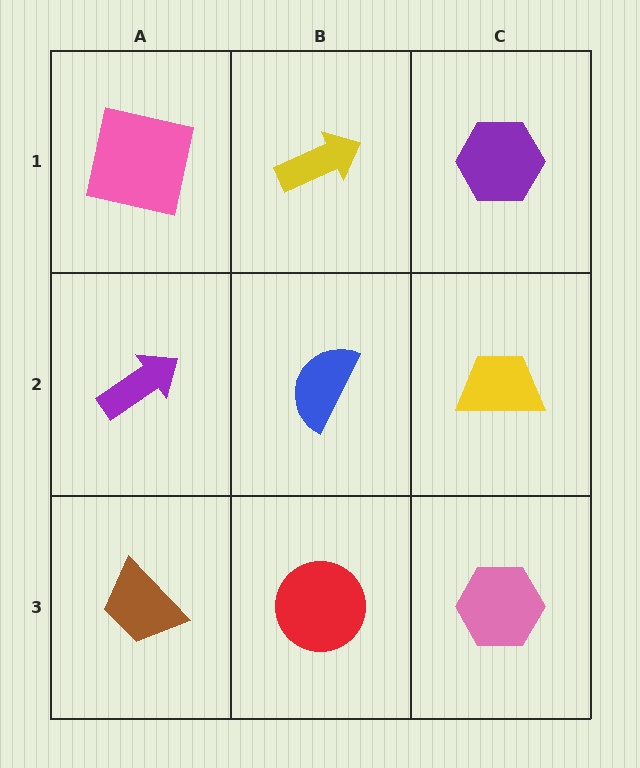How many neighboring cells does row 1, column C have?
2.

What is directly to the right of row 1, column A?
A yellow arrow.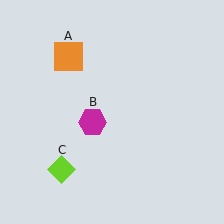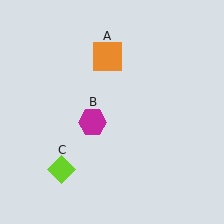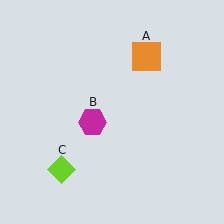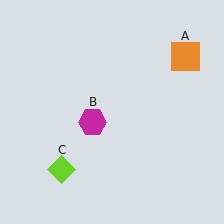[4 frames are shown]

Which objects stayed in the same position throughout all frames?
Magenta hexagon (object B) and lime diamond (object C) remained stationary.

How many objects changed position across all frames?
1 object changed position: orange square (object A).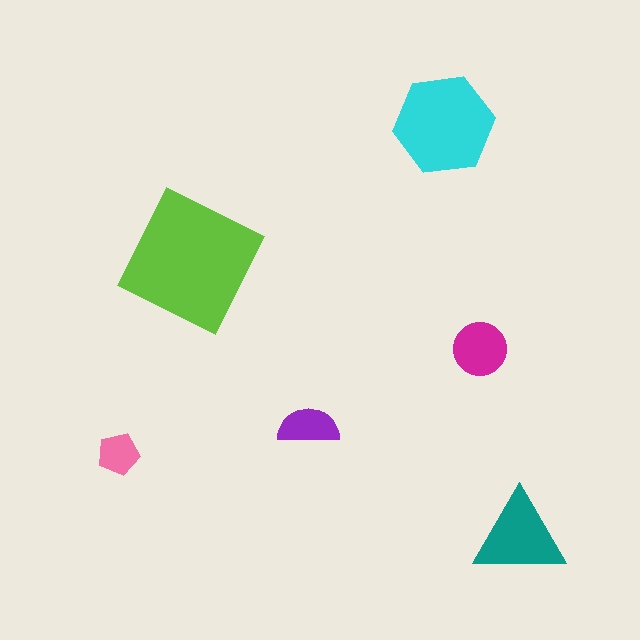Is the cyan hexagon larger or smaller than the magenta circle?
Larger.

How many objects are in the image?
There are 6 objects in the image.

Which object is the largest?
The lime square.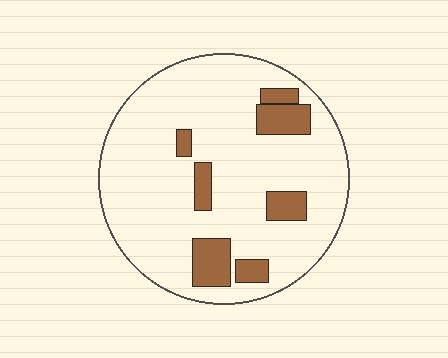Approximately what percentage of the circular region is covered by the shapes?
Approximately 15%.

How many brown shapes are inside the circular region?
7.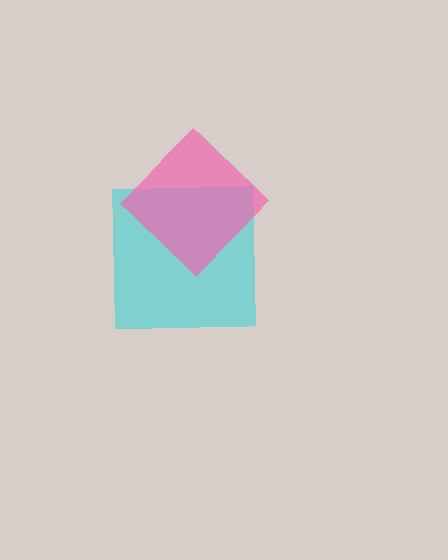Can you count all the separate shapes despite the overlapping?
Yes, there are 2 separate shapes.